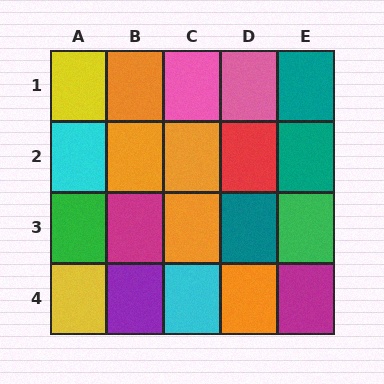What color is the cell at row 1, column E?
Teal.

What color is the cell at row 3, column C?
Orange.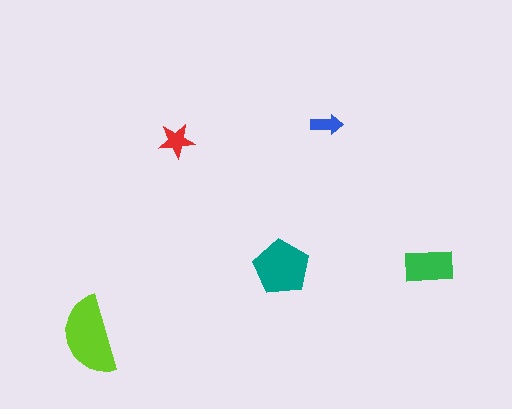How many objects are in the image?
There are 5 objects in the image.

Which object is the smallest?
The blue arrow.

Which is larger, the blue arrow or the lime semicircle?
The lime semicircle.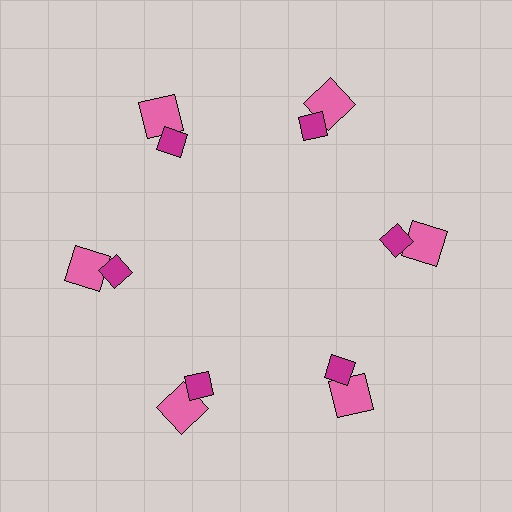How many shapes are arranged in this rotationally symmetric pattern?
There are 12 shapes, arranged in 6 groups of 2.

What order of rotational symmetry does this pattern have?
This pattern has 6-fold rotational symmetry.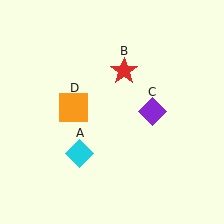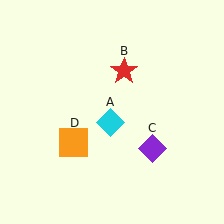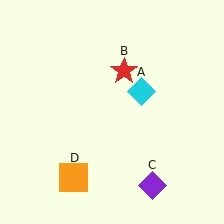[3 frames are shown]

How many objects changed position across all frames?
3 objects changed position: cyan diamond (object A), purple diamond (object C), orange square (object D).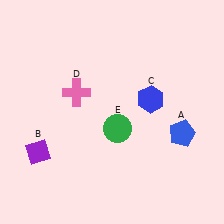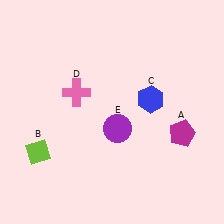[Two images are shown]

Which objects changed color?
A changed from blue to magenta. B changed from purple to lime. E changed from green to purple.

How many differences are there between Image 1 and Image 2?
There are 3 differences between the two images.